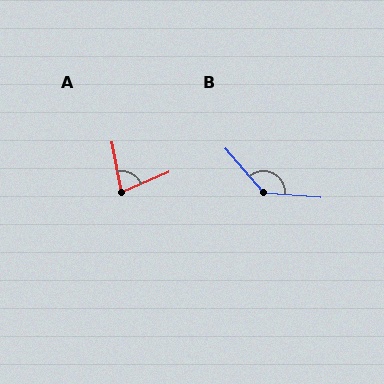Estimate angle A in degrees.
Approximately 78 degrees.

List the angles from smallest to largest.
A (78°), B (135°).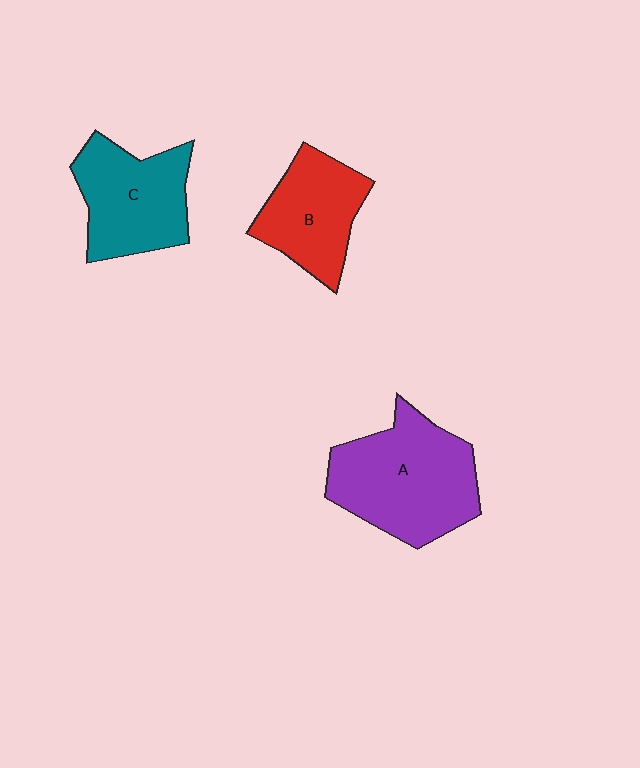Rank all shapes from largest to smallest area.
From largest to smallest: A (purple), C (teal), B (red).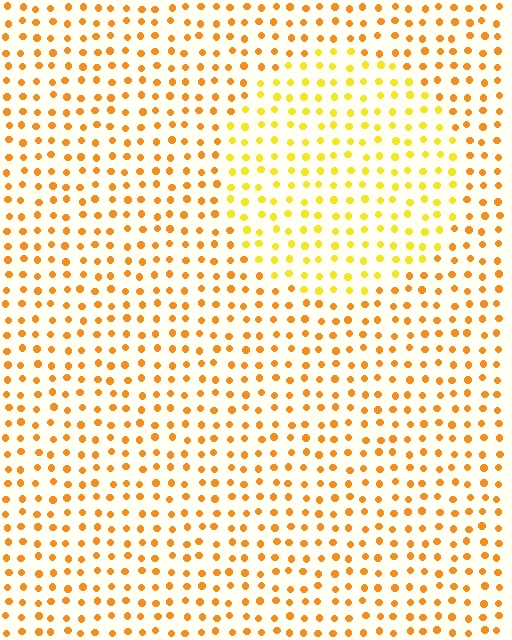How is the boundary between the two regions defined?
The boundary is defined purely by a slight shift in hue (about 26 degrees). Spacing, size, and orientation are identical on both sides.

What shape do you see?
I see a circle.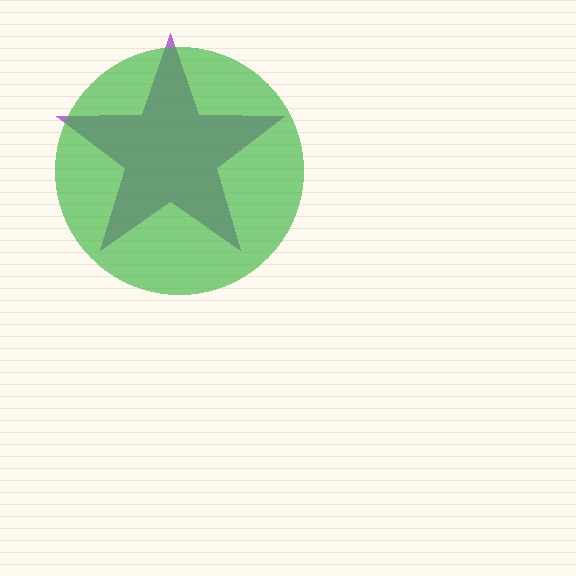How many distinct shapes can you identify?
There are 2 distinct shapes: a purple star, a green circle.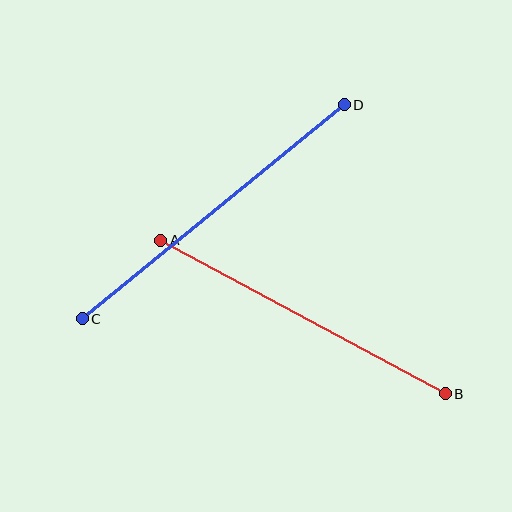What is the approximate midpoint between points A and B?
The midpoint is at approximately (303, 317) pixels.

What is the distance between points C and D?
The distance is approximately 338 pixels.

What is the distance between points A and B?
The distance is approximately 323 pixels.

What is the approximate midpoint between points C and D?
The midpoint is at approximately (213, 212) pixels.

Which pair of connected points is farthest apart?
Points C and D are farthest apart.